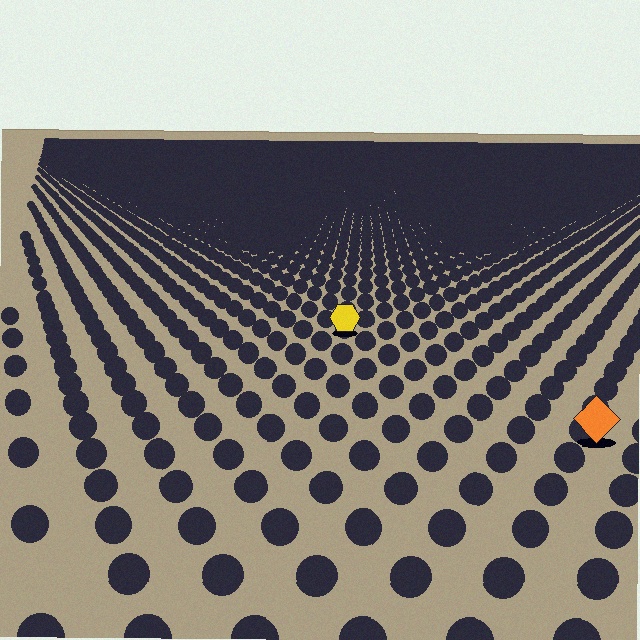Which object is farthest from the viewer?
The yellow hexagon is farthest from the viewer. It appears smaller and the ground texture around it is denser.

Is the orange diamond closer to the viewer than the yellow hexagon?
Yes. The orange diamond is closer — you can tell from the texture gradient: the ground texture is coarser near it.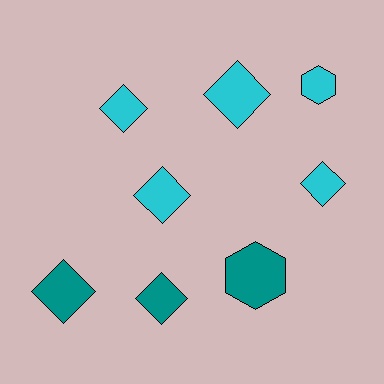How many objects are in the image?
There are 8 objects.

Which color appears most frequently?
Cyan, with 5 objects.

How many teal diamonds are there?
There are 2 teal diamonds.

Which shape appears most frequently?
Diamond, with 6 objects.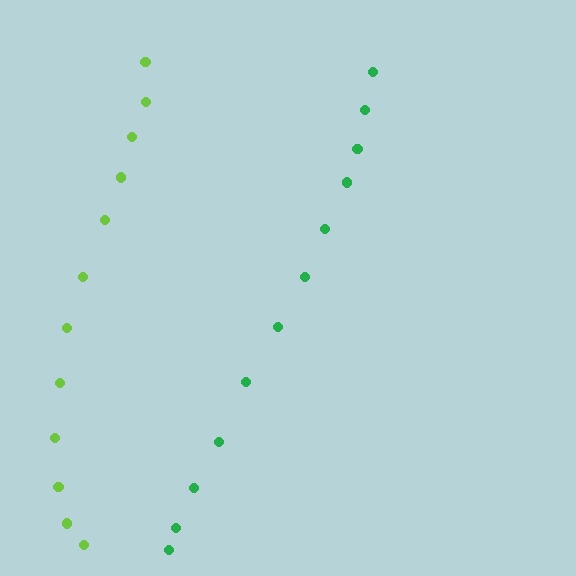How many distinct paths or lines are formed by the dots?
There are 2 distinct paths.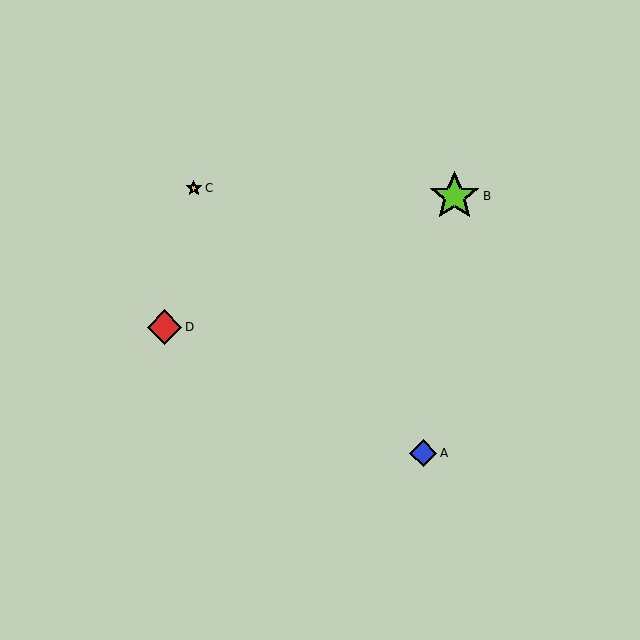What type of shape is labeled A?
Shape A is a blue diamond.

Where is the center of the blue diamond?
The center of the blue diamond is at (423, 453).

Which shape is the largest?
The lime star (labeled B) is the largest.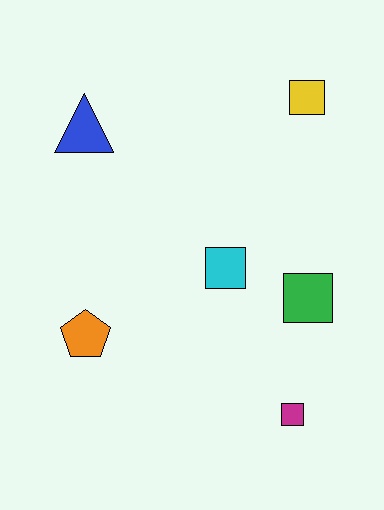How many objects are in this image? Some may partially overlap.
There are 6 objects.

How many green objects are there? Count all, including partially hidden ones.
There is 1 green object.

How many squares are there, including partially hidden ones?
There are 4 squares.